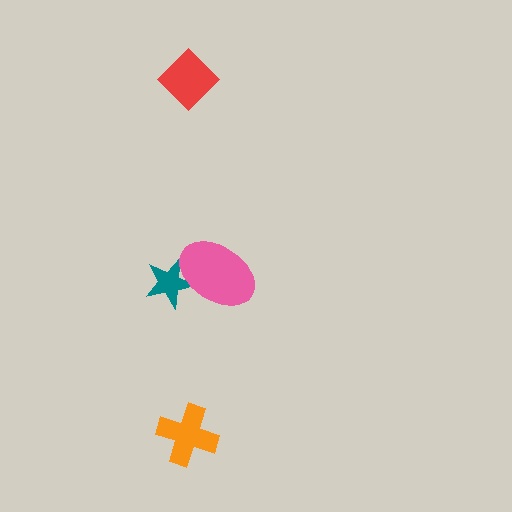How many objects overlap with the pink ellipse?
1 object overlaps with the pink ellipse.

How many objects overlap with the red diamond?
0 objects overlap with the red diamond.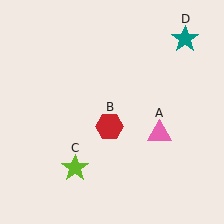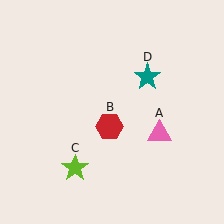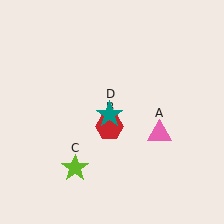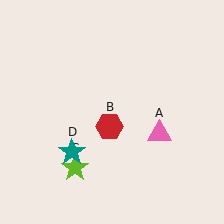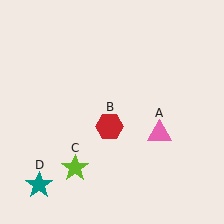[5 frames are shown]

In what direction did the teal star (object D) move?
The teal star (object D) moved down and to the left.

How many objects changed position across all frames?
1 object changed position: teal star (object D).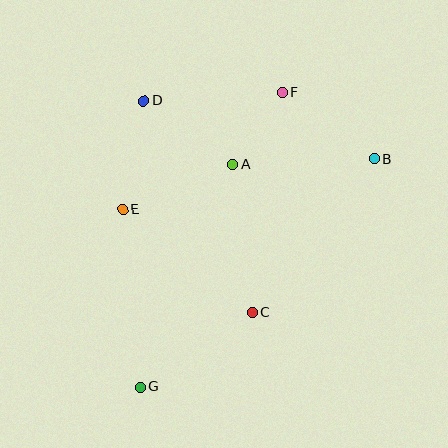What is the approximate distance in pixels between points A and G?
The distance between A and G is approximately 241 pixels.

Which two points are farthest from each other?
Points F and G are farthest from each other.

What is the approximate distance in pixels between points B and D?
The distance between B and D is approximately 238 pixels.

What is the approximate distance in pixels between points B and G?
The distance between B and G is approximately 327 pixels.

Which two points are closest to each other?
Points A and F are closest to each other.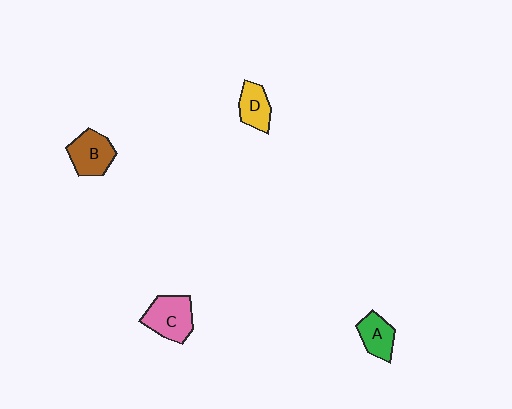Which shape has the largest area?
Shape C (pink).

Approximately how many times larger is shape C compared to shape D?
Approximately 1.5 times.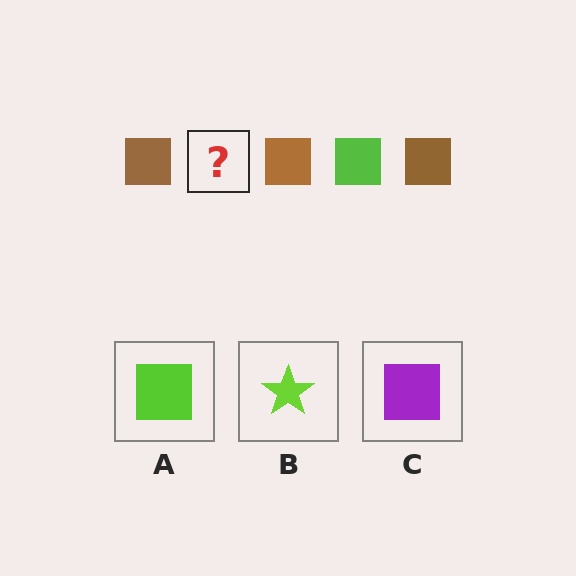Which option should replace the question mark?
Option A.